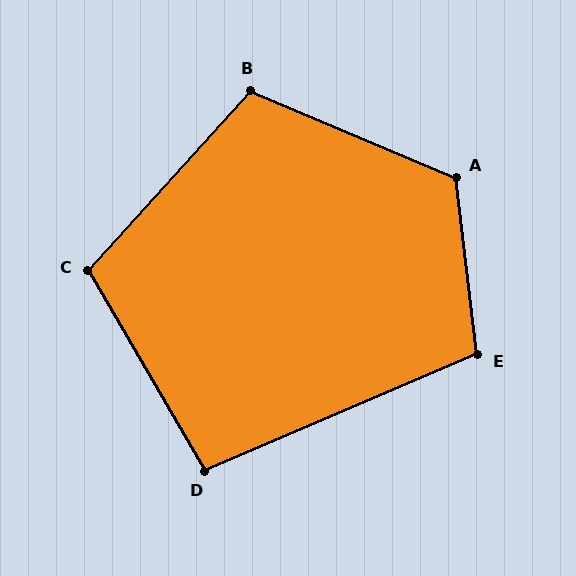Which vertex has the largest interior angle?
A, at approximately 120 degrees.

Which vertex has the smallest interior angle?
D, at approximately 97 degrees.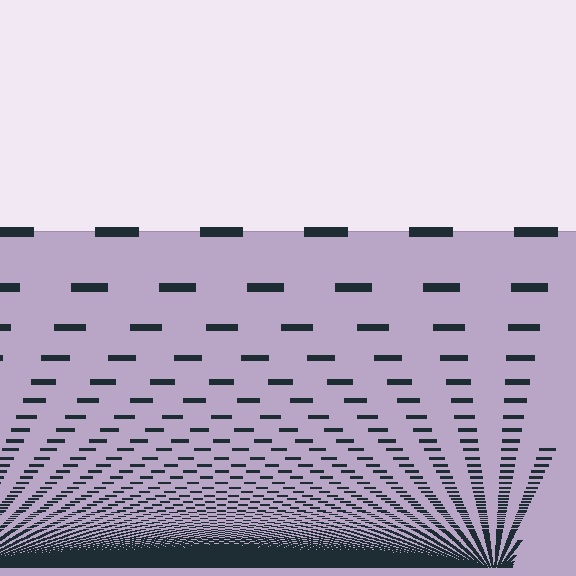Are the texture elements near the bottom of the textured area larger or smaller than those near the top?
Smaller. The gradient is inverted — elements near the bottom are smaller and denser.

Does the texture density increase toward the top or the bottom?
Density increases toward the bottom.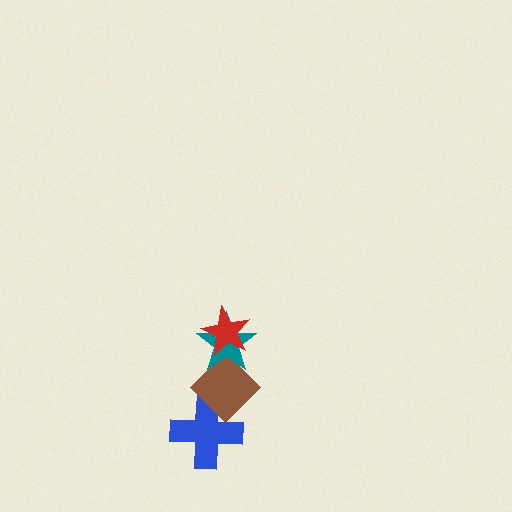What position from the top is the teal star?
The teal star is 2nd from the top.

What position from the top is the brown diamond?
The brown diamond is 3rd from the top.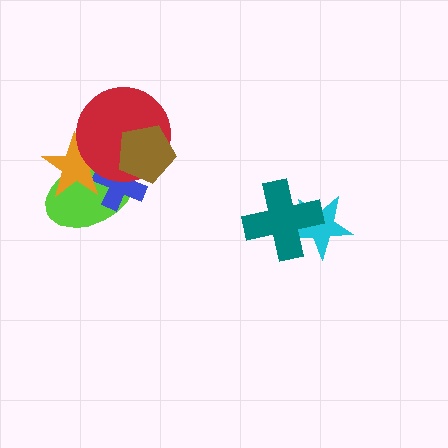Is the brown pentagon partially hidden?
No, no other shape covers it.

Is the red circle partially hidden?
Yes, it is partially covered by another shape.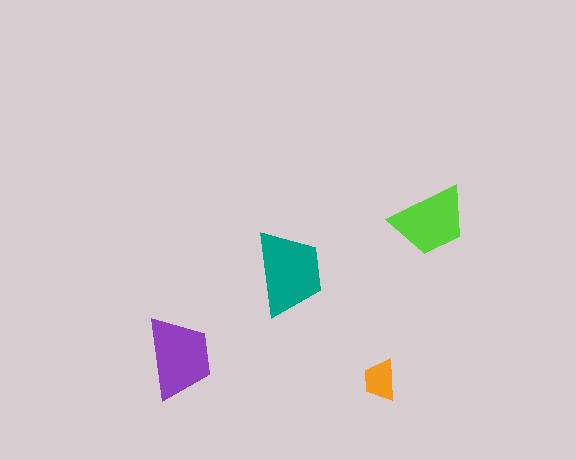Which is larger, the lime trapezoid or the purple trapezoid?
The purple one.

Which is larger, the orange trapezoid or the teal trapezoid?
The teal one.